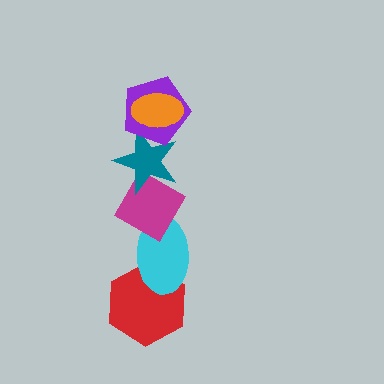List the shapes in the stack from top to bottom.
From top to bottom: the orange ellipse, the purple pentagon, the teal star, the magenta diamond, the cyan ellipse, the red hexagon.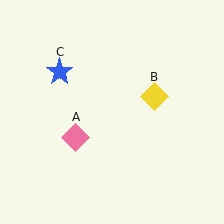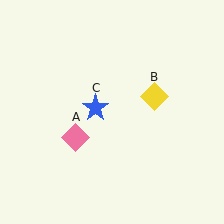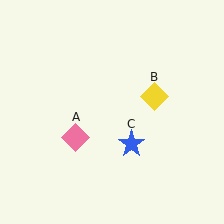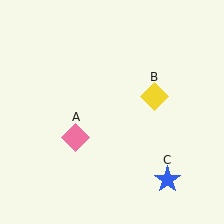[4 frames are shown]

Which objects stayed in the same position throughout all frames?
Pink diamond (object A) and yellow diamond (object B) remained stationary.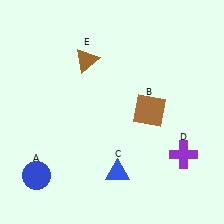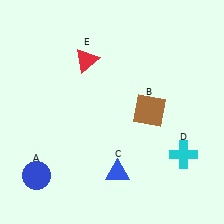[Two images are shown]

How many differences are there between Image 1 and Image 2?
There are 2 differences between the two images.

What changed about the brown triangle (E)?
In Image 1, E is brown. In Image 2, it changed to red.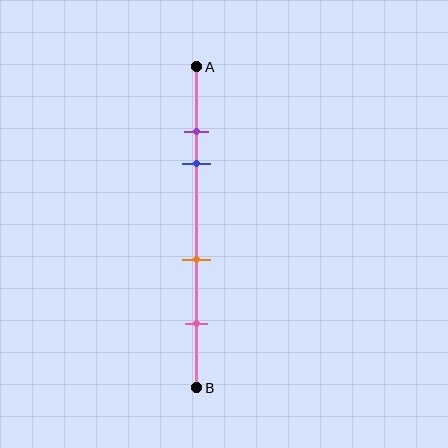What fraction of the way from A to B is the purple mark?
The purple mark is approximately 20% (0.2) of the way from A to B.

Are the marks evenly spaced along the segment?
No, the marks are not evenly spaced.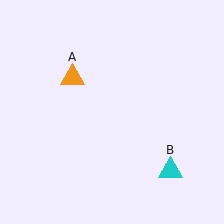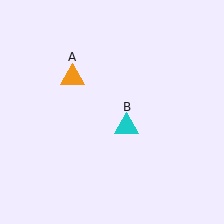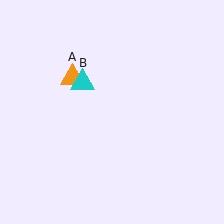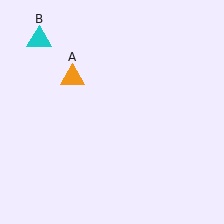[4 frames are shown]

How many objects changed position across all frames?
1 object changed position: cyan triangle (object B).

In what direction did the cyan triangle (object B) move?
The cyan triangle (object B) moved up and to the left.